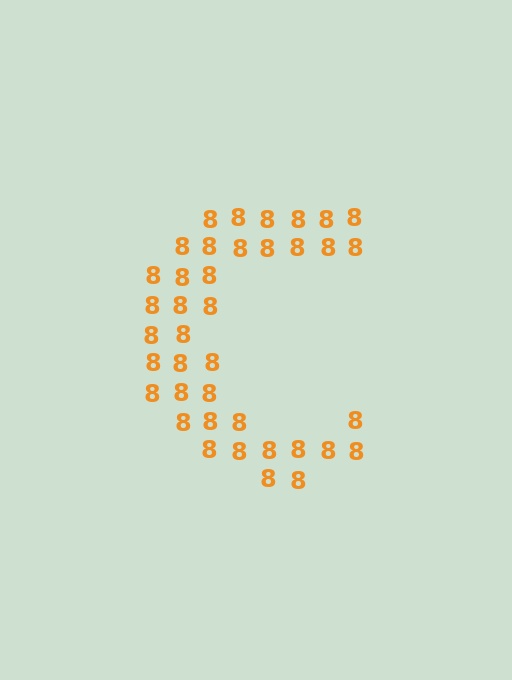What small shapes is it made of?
It is made of small digit 8's.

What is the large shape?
The large shape is the letter C.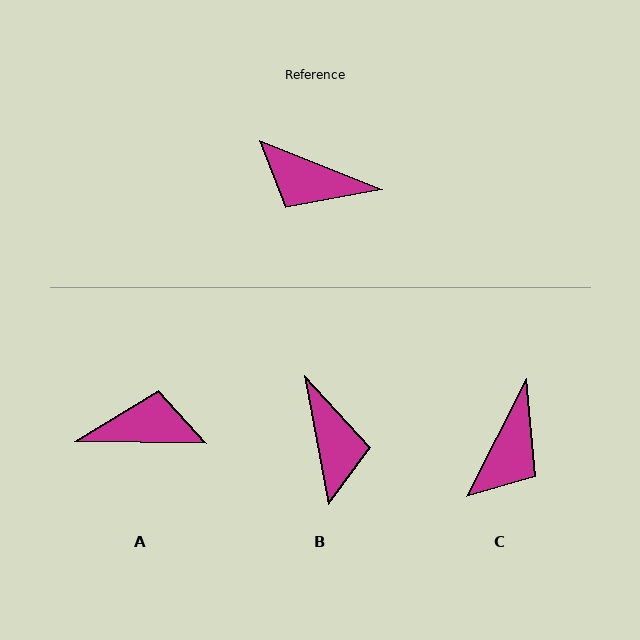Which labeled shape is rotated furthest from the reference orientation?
A, about 160 degrees away.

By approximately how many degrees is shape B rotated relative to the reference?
Approximately 122 degrees counter-clockwise.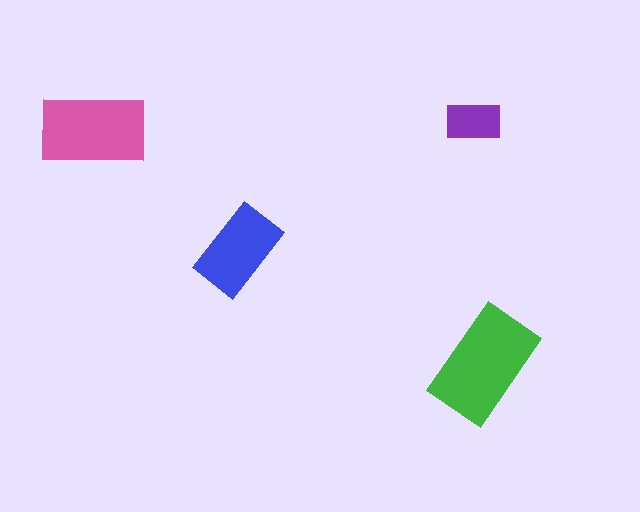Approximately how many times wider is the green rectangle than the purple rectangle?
About 2 times wider.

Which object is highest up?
The purple rectangle is topmost.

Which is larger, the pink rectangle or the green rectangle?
The green one.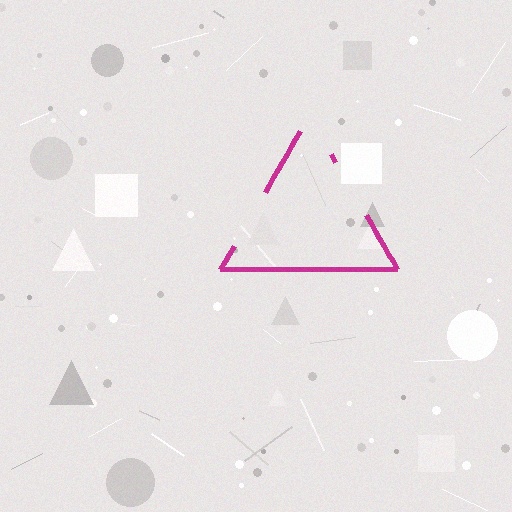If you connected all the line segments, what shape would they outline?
They would outline a triangle.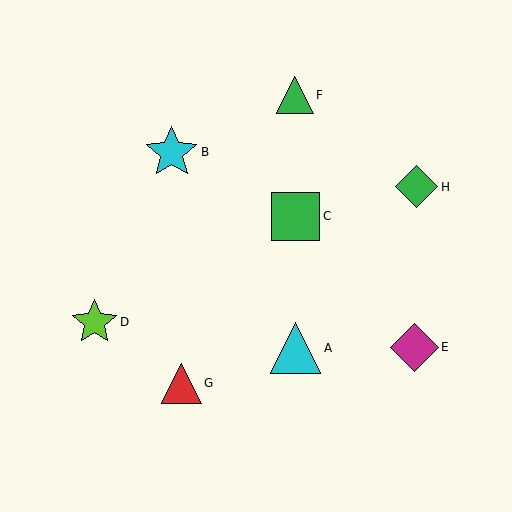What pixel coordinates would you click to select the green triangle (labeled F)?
Click at (295, 95) to select the green triangle F.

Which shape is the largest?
The cyan star (labeled B) is the largest.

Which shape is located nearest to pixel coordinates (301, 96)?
The green triangle (labeled F) at (295, 95) is nearest to that location.